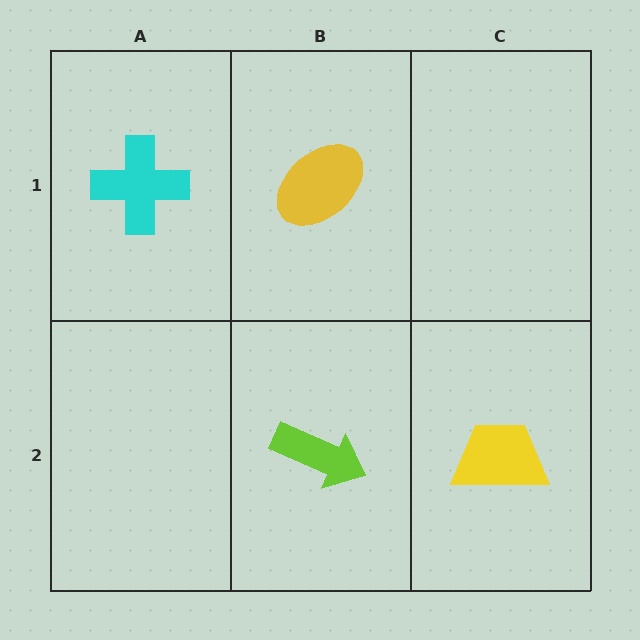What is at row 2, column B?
A lime arrow.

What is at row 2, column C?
A yellow trapezoid.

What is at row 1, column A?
A cyan cross.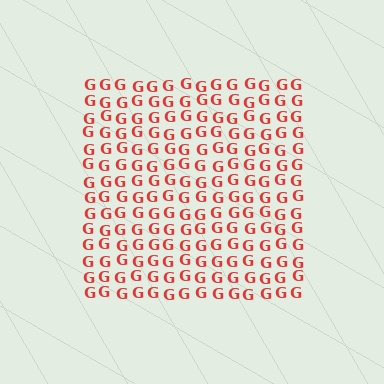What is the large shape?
The large shape is a square.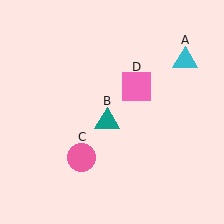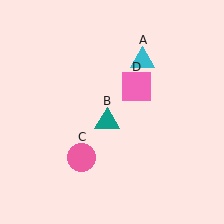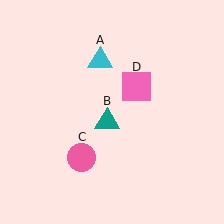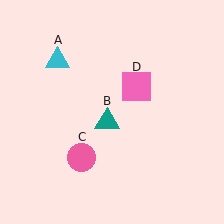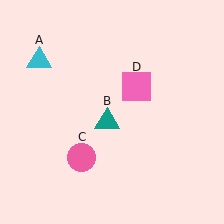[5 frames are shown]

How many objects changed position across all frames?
1 object changed position: cyan triangle (object A).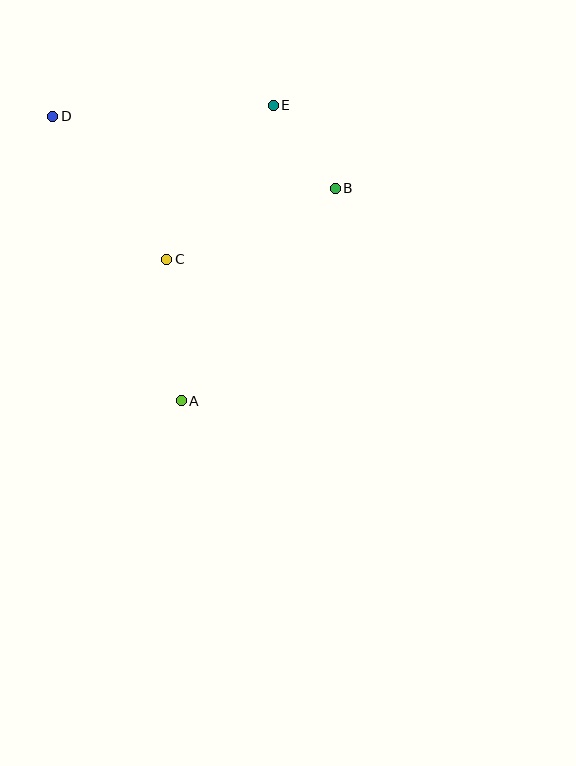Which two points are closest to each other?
Points B and E are closest to each other.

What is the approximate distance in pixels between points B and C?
The distance between B and C is approximately 183 pixels.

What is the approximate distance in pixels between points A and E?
The distance between A and E is approximately 309 pixels.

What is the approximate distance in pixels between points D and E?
The distance between D and E is approximately 221 pixels.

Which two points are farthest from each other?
Points A and D are farthest from each other.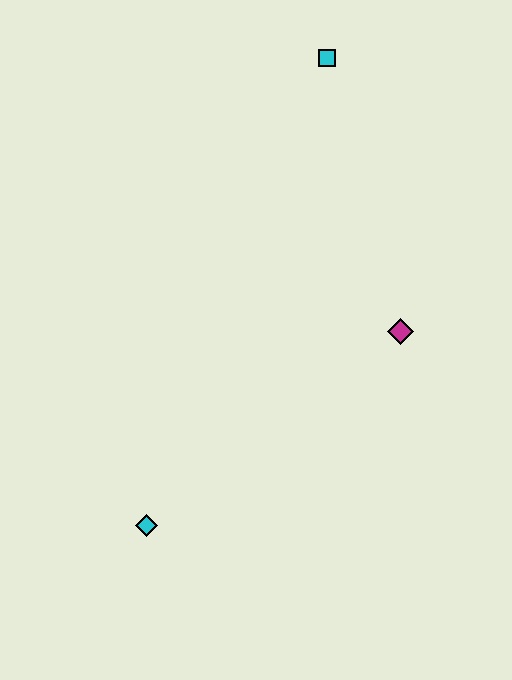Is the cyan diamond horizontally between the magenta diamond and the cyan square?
No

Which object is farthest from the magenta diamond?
The cyan diamond is farthest from the magenta diamond.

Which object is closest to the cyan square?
The magenta diamond is closest to the cyan square.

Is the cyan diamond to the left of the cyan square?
Yes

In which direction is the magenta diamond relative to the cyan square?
The magenta diamond is below the cyan square.